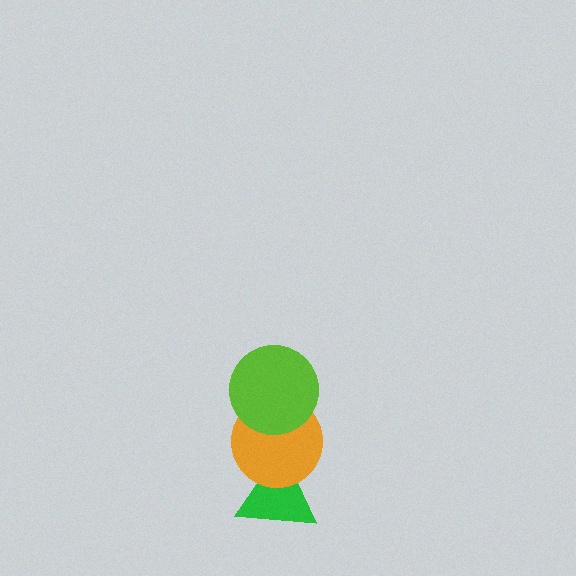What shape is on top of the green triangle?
The orange circle is on top of the green triangle.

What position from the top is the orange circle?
The orange circle is 2nd from the top.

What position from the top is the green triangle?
The green triangle is 3rd from the top.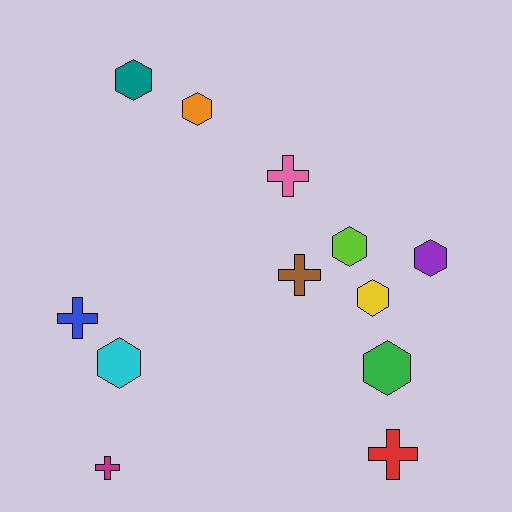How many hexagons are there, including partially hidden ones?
There are 7 hexagons.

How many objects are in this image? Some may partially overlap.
There are 12 objects.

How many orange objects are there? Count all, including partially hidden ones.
There is 1 orange object.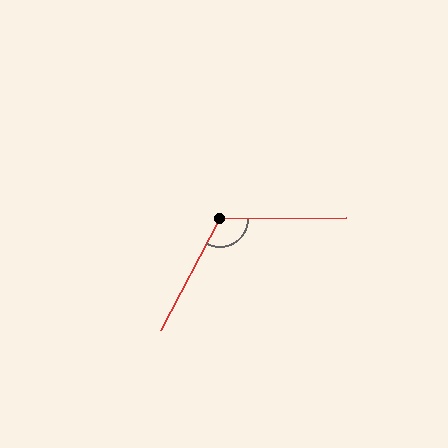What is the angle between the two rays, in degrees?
Approximately 118 degrees.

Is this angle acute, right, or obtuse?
It is obtuse.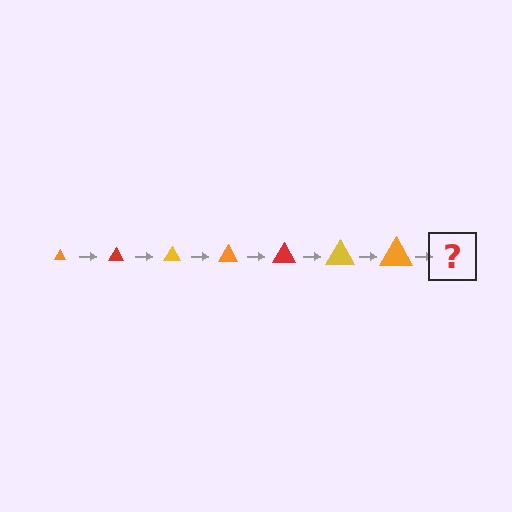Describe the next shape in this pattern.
It should be a red triangle, larger than the previous one.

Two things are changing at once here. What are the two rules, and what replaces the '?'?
The two rules are that the triangle grows larger each step and the color cycles through orange, red, and yellow. The '?' should be a red triangle, larger than the previous one.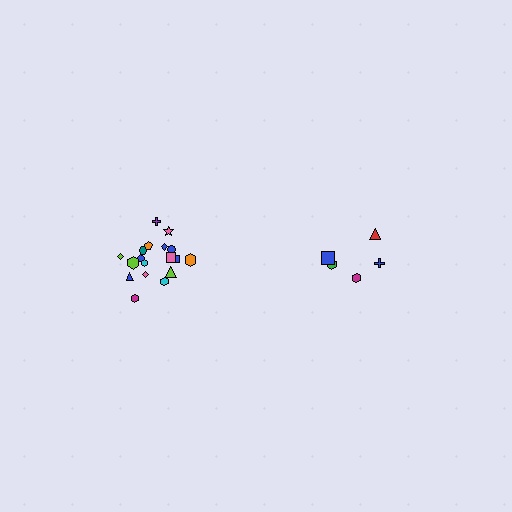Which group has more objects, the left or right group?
The left group.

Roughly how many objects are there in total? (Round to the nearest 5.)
Roughly 25 objects in total.